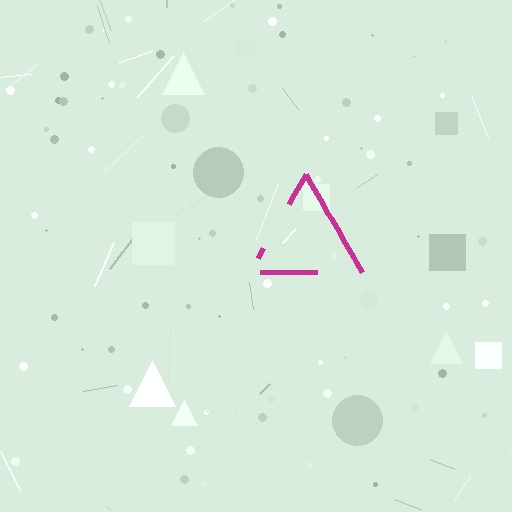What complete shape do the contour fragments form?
The contour fragments form a triangle.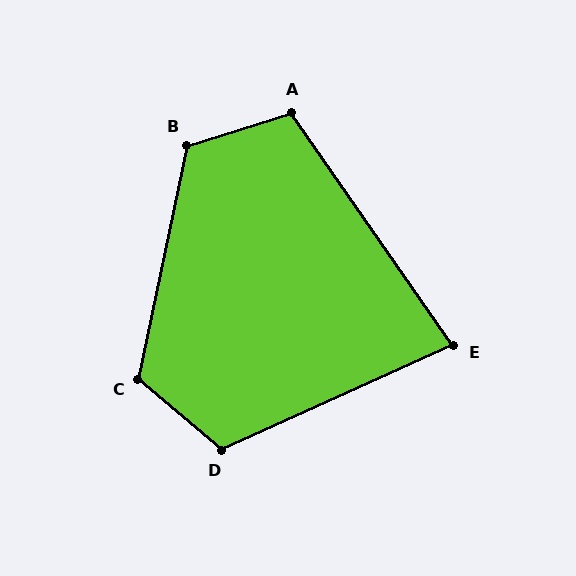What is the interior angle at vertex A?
Approximately 108 degrees (obtuse).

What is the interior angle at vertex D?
Approximately 115 degrees (obtuse).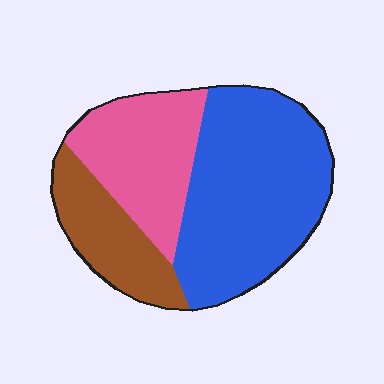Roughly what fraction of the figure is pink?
Pink takes up about one quarter (1/4) of the figure.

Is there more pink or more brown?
Pink.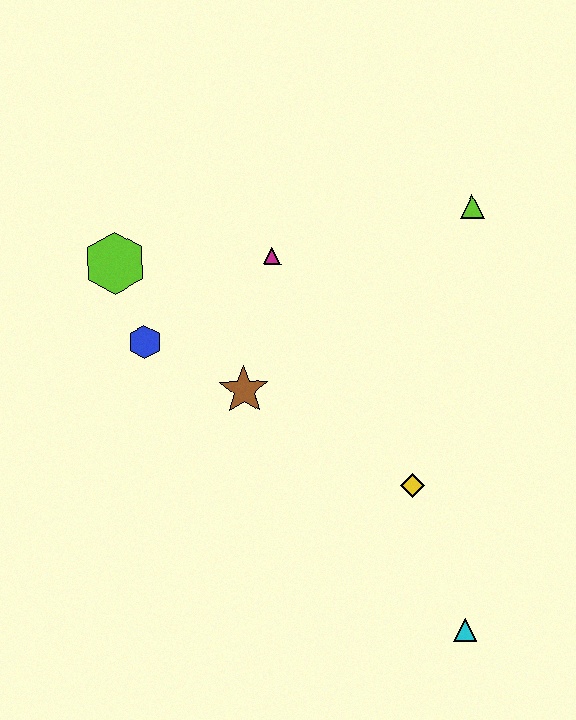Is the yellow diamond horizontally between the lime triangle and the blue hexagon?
Yes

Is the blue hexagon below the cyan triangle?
No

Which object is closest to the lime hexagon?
The blue hexagon is closest to the lime hexagon.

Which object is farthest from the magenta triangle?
The cyan triangle is farthest from the magenta triangle.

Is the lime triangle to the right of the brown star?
Yes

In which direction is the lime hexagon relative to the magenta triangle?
The lime hexagon is to the left of the magenta triangle.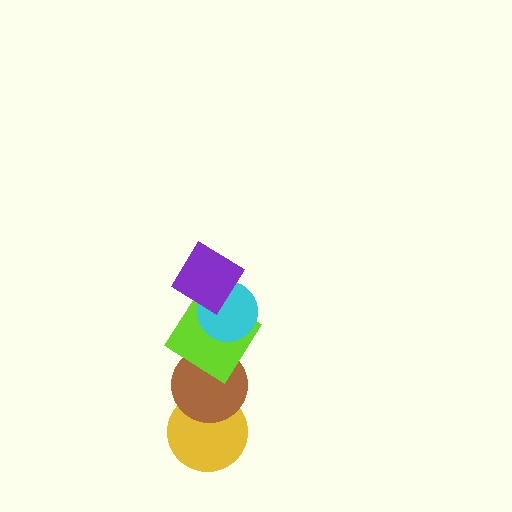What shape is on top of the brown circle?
The lime diamond is on top of the brown circle.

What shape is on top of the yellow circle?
The brown circle is on top of the yellow circle.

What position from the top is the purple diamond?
The purple diamond is 1st from the top.